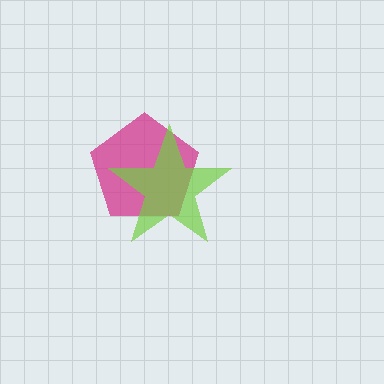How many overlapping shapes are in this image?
There are 2 overlapping shapes in the image.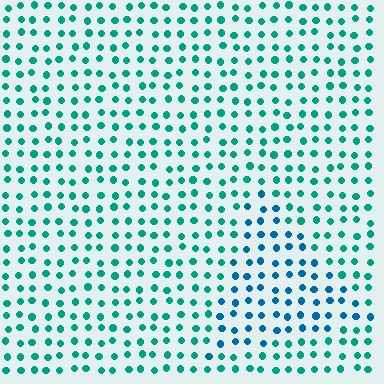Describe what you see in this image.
The image is filled with small teal elements in a uniform arrangement. A triangle-shaped region is visible where the elements are tinted to a slightly different hue, forming a subtle color boundary.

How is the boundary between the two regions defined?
The boundary is defined purely by a slight shift in hue (about 31 degrees). Spacing, size, and orientation are identical on both sides.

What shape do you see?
I see a triangle.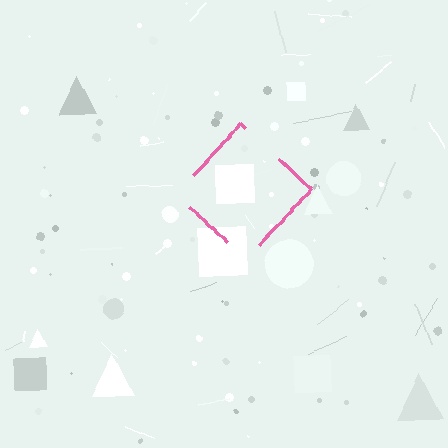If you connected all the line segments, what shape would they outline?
They would outline a diamond.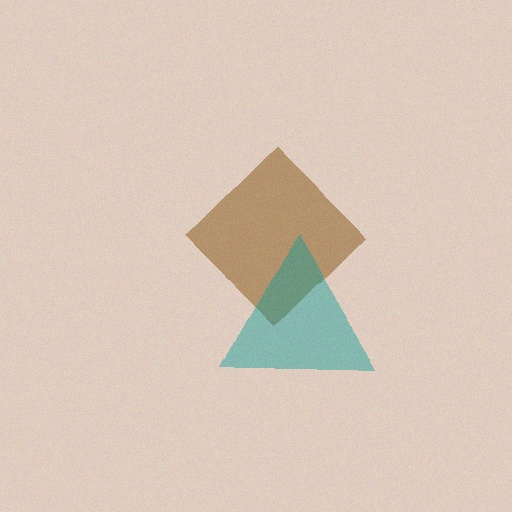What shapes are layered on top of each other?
The layered shapes are: a brown diamond, a teal triangle.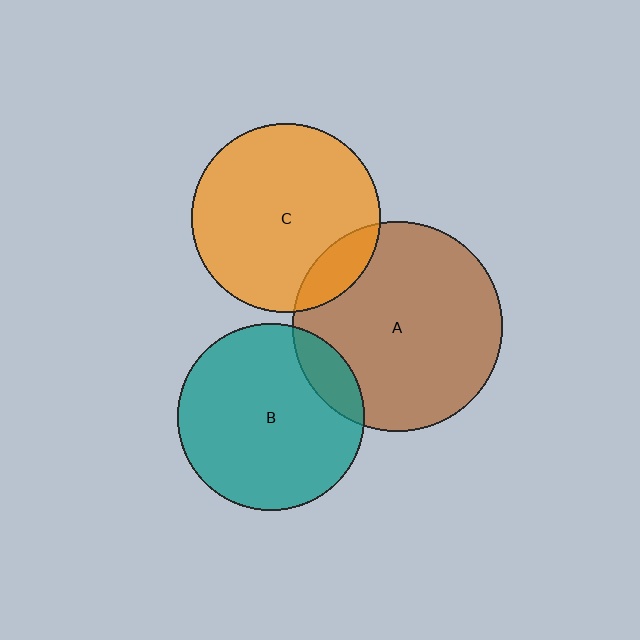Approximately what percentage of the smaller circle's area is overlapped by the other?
Approximately 15%.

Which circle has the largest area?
Circle A (brown).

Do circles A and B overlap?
Yes.